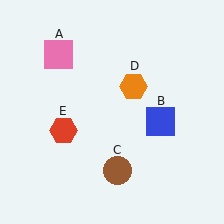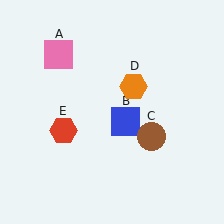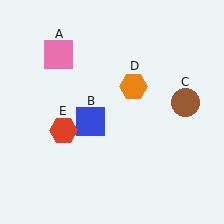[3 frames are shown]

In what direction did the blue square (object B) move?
The blue square (object B) moved left.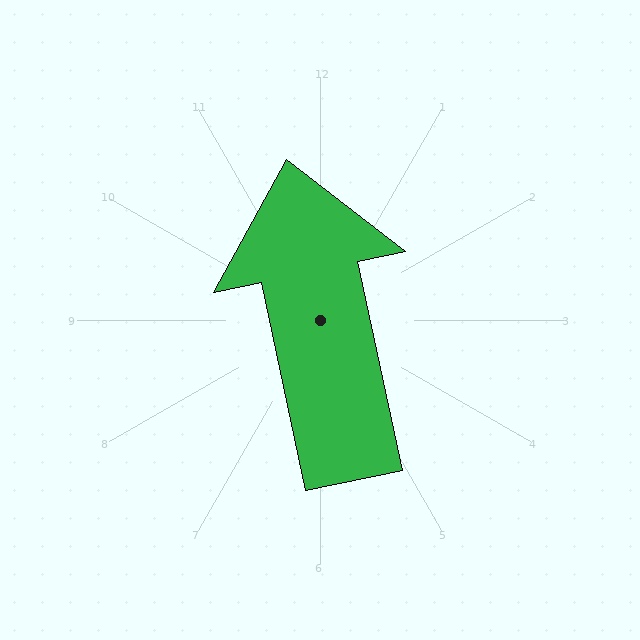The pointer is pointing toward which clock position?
Roughly 12 o'clock.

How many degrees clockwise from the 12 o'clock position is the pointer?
Approximately 348 degrees.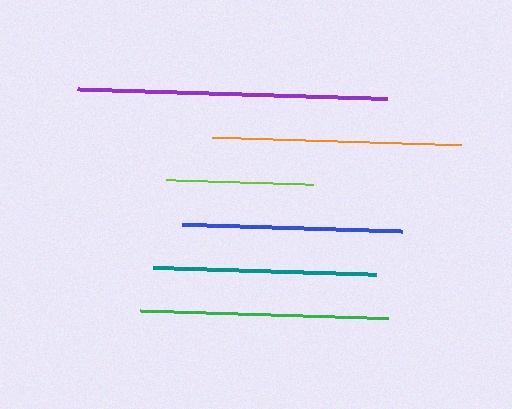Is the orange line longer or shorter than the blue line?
The orange line is longer than the blue line.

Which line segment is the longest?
The purple line is the longest at approximately 310 pixels.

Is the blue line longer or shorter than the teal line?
The teal line is longer than the blue line.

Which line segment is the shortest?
The lime line is the shortest at approximately 146 pixels.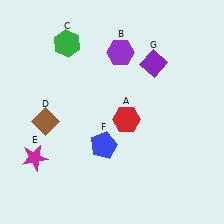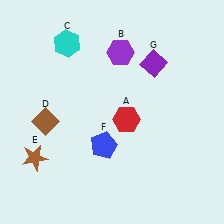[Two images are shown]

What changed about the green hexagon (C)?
In Image 1, C is green. In Image 2, it changed to cyan.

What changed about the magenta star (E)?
In Image 1, E is magenta. In Image 2, it changed to brown.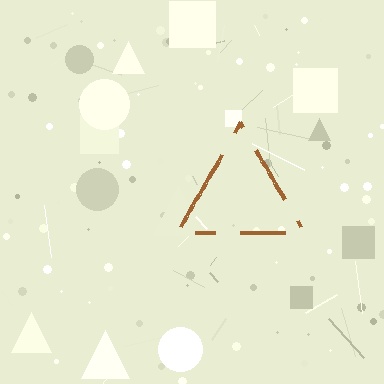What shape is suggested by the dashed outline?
The dashed outline suggests a triangle.